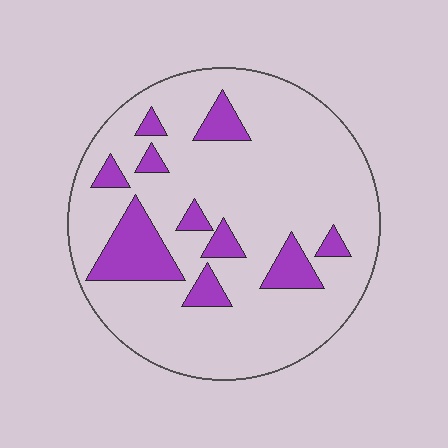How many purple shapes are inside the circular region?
10.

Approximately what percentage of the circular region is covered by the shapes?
Approximately 15%.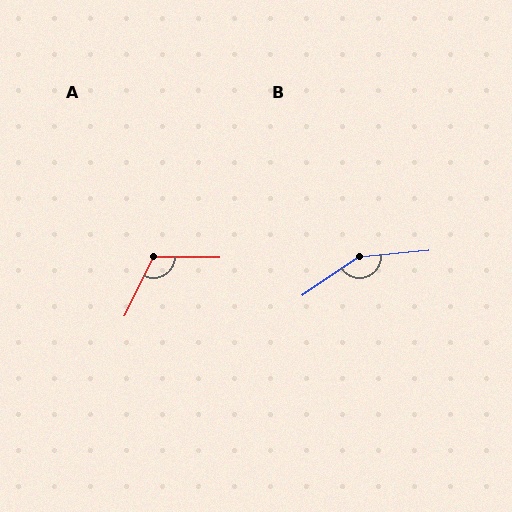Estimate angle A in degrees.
Approximately 116 degrees.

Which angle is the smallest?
A, at approximately 116 degrees.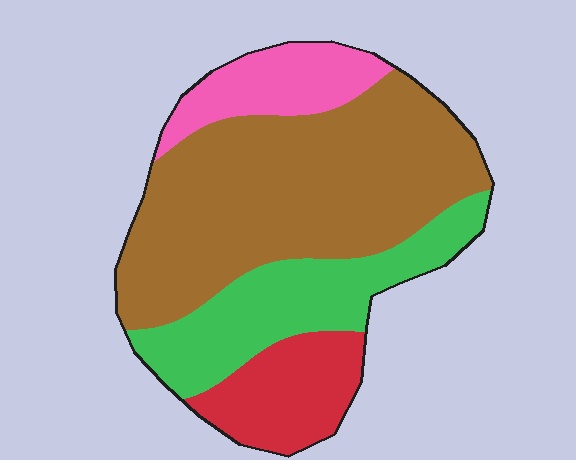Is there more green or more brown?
Brown.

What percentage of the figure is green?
Green takes up about one fifth (1/5) of the figure.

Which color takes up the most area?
Brown, at roughly 50%.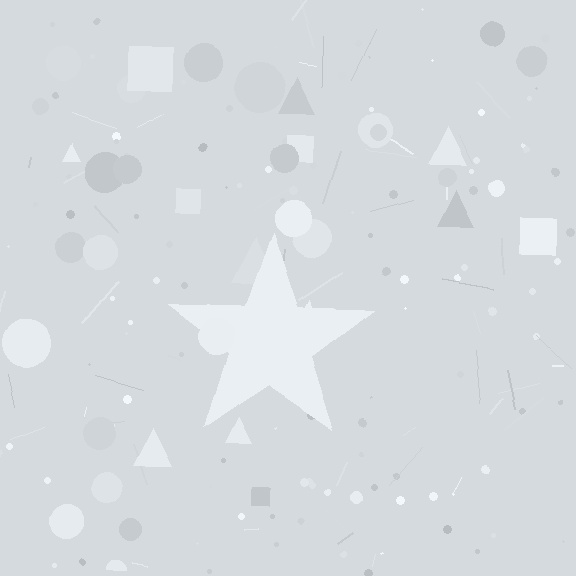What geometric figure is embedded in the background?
A star is embedded in the background.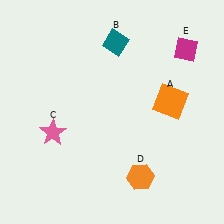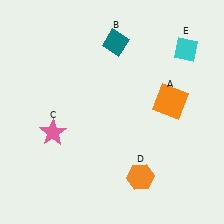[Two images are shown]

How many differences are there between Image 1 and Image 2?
There is 1 difference between the two images.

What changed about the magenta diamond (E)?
In Image 1, E is magenta. In Image 2, it changed to cyan.